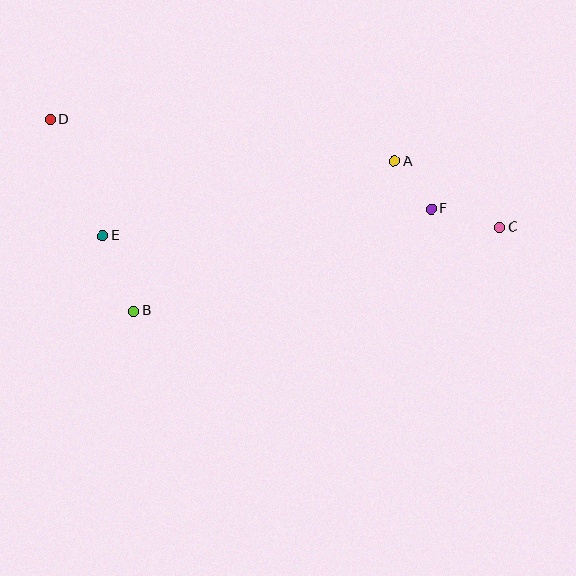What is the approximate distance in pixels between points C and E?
The distance between C and E is approximately 397 pixels.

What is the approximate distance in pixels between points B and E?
The distance between B and E is approximately 81 pixels.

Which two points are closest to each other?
Points A and F are closest to each other.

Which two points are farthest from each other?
Points C and D are farthest from each other.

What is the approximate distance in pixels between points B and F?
The distance between B and F is approximately 315 pixels.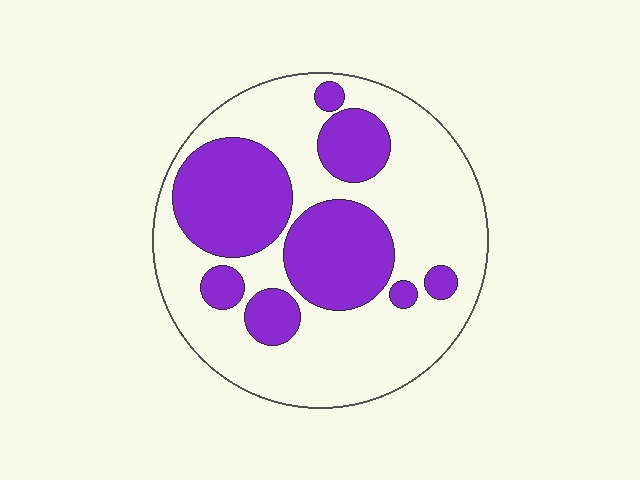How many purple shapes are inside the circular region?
8.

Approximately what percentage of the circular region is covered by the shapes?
Approximately 35%.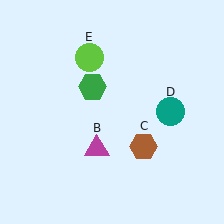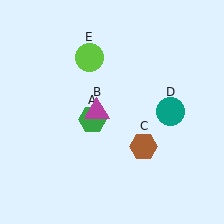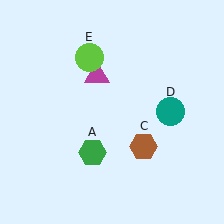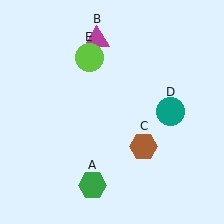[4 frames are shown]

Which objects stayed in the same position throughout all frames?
Brown hexagon (object C) and teal circle (object D) and lime circle (object E) remained stationary.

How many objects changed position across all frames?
2 objects changed position: green hexagon (object A), magenta triangle (object B).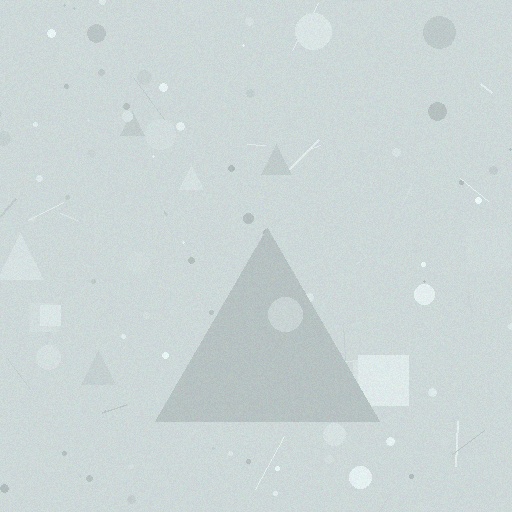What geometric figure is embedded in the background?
A triangle is embedded in the background.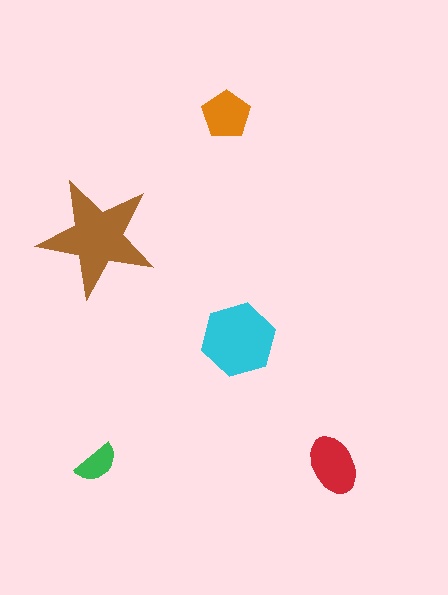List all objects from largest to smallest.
The brown star, the cyan hexagon, the red ellipse, the orange pentagon, the green semicircle.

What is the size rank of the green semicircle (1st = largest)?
5th.